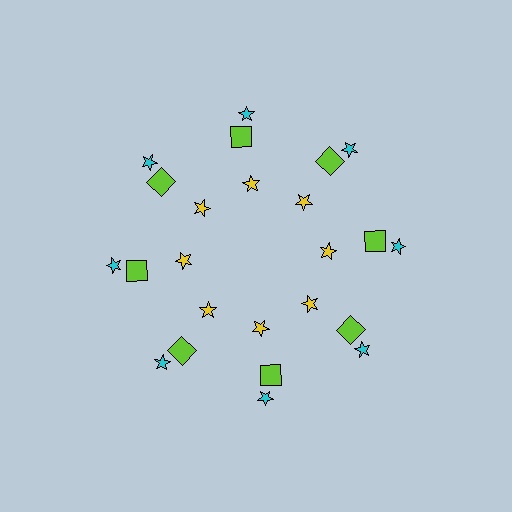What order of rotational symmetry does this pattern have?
This pattern has 8-fold rotational symmetry.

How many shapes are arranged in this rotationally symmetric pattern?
There are 24 shapes, arranged in 8 groups of 3.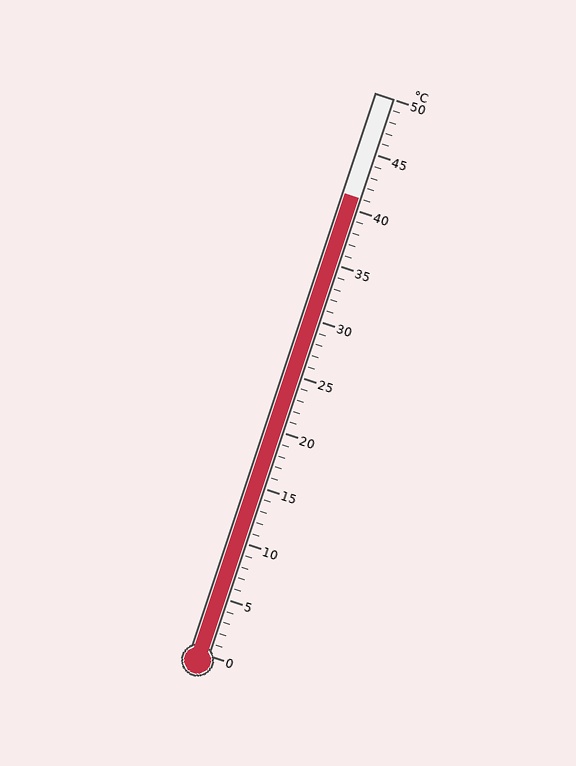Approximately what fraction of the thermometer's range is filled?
The thermometer is filled to approximately 80% of its range.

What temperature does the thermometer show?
The thermometer shows approximately 41°C.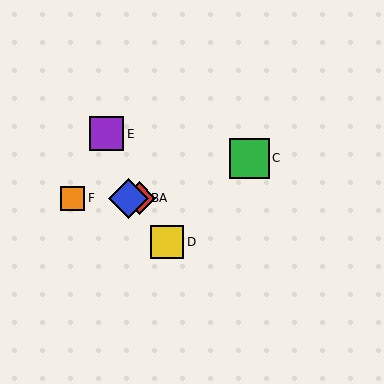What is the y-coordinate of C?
Object C is at y≈158.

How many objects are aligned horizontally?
3 objects (A, B, F) are aligned horizontally.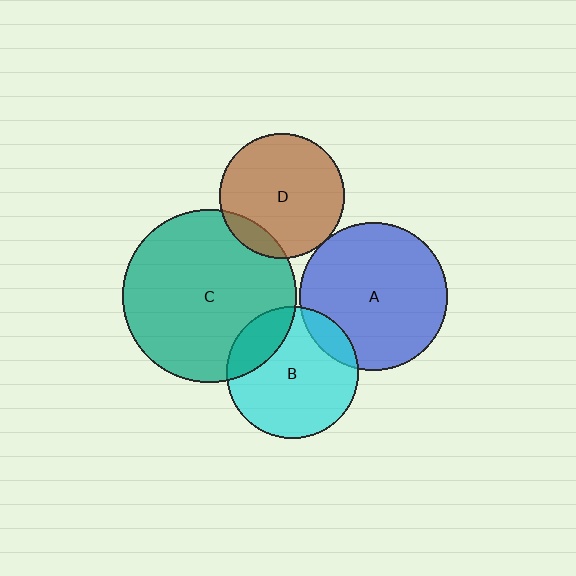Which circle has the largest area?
Circle C (teal).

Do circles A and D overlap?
Yes.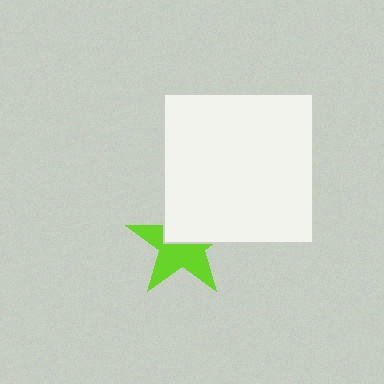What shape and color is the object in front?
The object in front is a white square.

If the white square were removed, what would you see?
You would see the complete lime star.